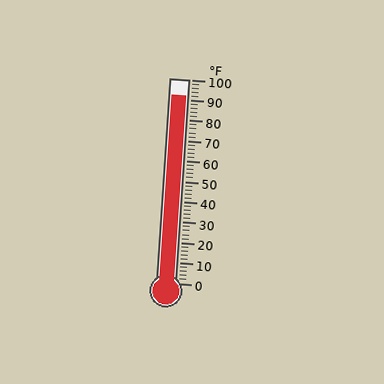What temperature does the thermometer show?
The thermometer shows approximately 92°F.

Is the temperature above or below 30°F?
The temperature is above 30°F.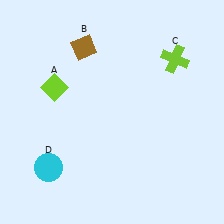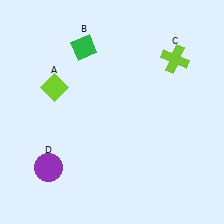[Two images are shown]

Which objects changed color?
B changed from brown to green. D changed from cyan to purple.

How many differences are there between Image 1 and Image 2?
There are 2 differences between the two images.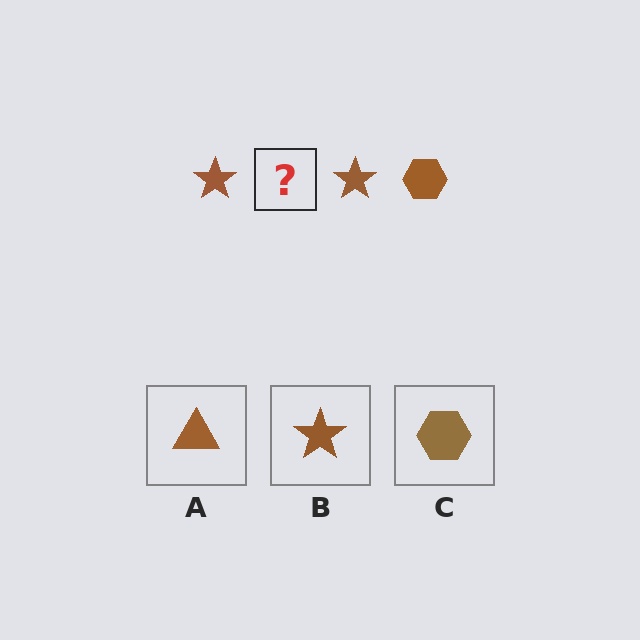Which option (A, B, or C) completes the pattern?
C.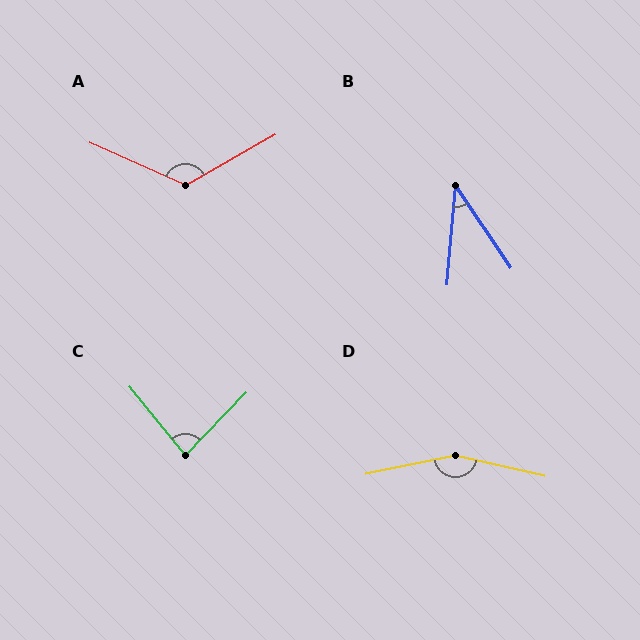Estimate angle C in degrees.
Approximately 83 degrees.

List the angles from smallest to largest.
B (39°), C (83°), A (126°), D (155°).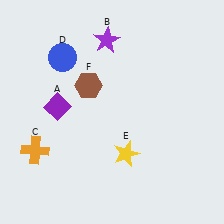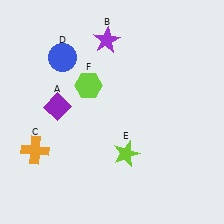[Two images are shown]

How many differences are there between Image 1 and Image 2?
There are 2 differences between the two images.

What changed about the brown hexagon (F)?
In Image 1, F is brown. In Image 2, it changed to lime.